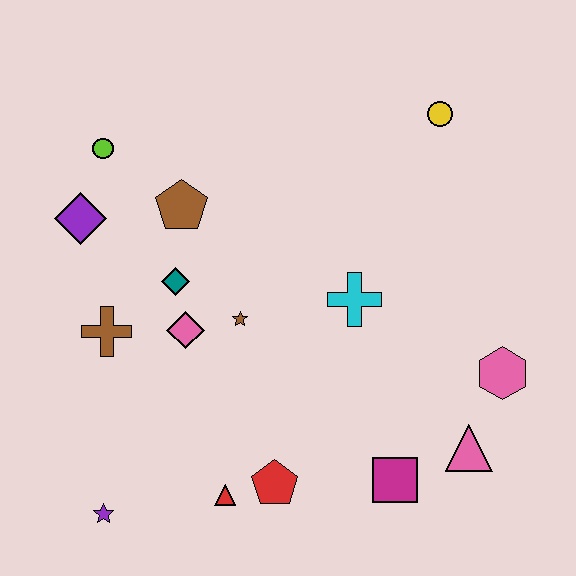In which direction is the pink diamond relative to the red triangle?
The pink diamond is above the red triangle.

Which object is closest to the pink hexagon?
The pink triangle is closest to the pink hexagon.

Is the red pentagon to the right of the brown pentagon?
Yes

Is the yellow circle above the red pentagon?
Yes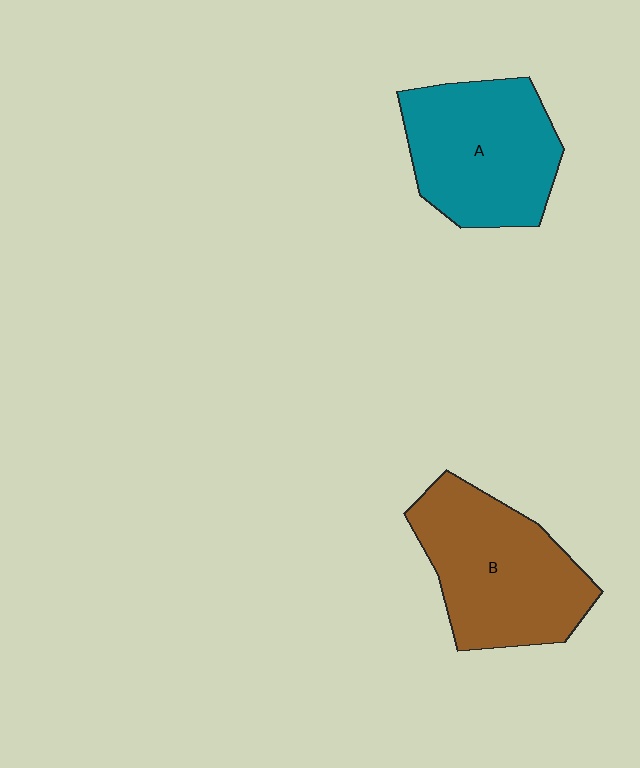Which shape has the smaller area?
Shape A (teal).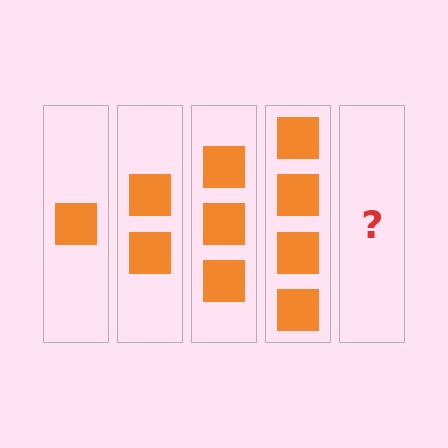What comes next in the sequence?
The next element should be 5 squares.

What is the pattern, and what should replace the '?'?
The pattern is that each step adds one more square. The '?' should be 5 squares.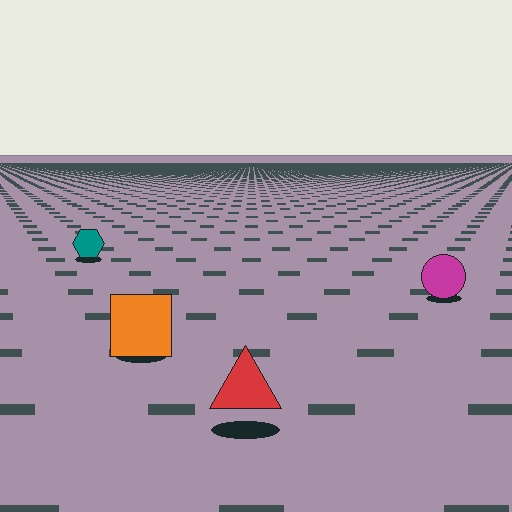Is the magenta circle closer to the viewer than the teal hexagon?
Yes. The magenta circle is closer — you can tell from the texture gradient: the ground texture is coarser near it.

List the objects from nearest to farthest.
From nearest to farthest: the red triangle, the orange square, the magenta circle, the teal hexagon.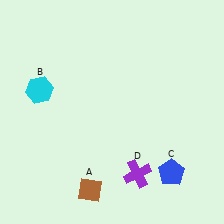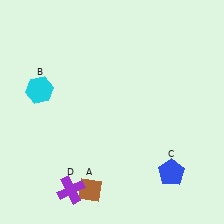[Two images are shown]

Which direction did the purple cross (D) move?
The purple cross (D) moved left.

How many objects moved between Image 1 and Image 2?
1 object moved between the two images.